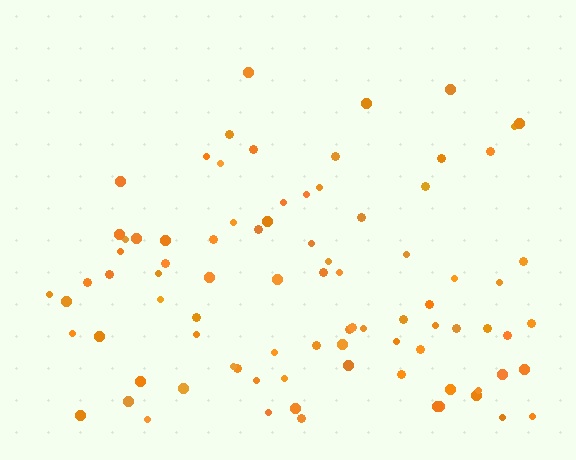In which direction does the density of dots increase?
From top to bottom, with the bottom side densest.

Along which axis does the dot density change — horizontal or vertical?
Vertical.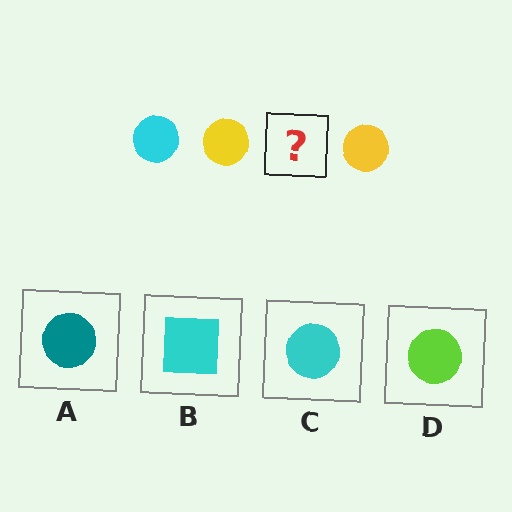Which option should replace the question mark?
Option C.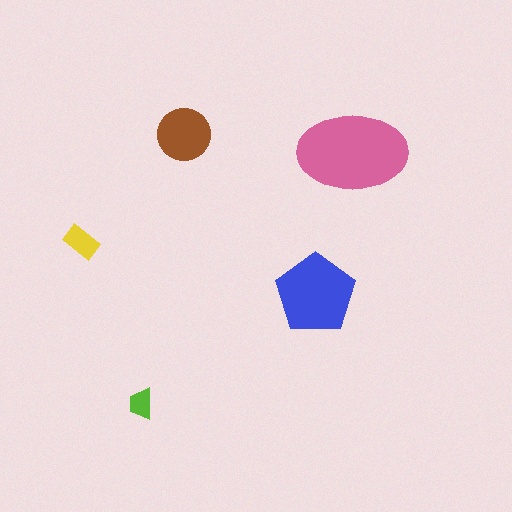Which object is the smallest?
The lime trapezoid.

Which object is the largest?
The pink ellipse.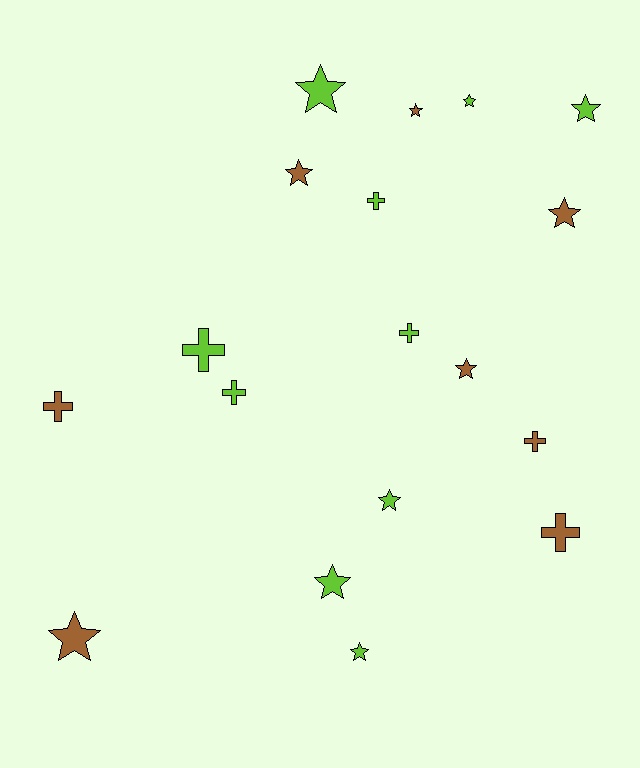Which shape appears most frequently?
Star, with 11 objects.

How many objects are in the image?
There are 18 objects.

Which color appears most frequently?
Lime, with 10 objects.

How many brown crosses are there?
There are 3 brown crosses.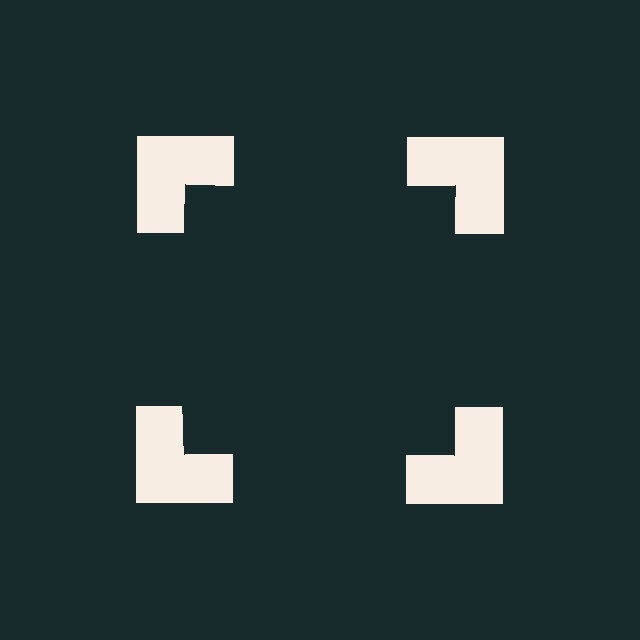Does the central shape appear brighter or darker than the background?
It typically appears slightly darker than the background, even though no actual brightness change is drawn.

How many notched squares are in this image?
There are 4 — one at each vertex of the illusory square.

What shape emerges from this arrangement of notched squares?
An illusory square — its edges are inferred from the aligned wedge cuts in the notched squares, not physically drawn.